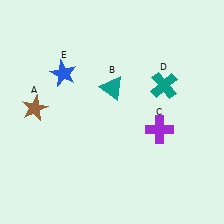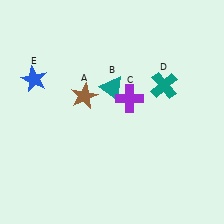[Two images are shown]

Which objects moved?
The objects that moved are: the brown star (A), the purple cross (C), the blue star (E).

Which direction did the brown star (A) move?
The brown star (A) moved right.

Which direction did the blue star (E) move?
The blue star (E) moved left.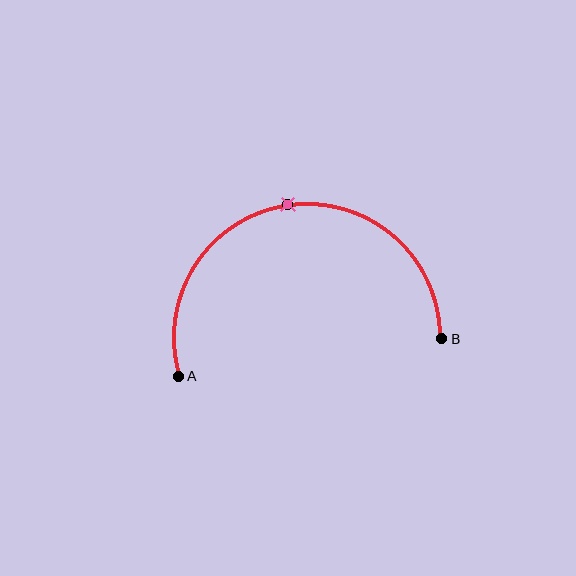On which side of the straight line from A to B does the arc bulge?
The arc bulges above the straight line connecting A and B.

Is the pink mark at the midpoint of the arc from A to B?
Yes. The pink mark lies on the arc at equal arc-length from both A and B — it is the arc midpoint.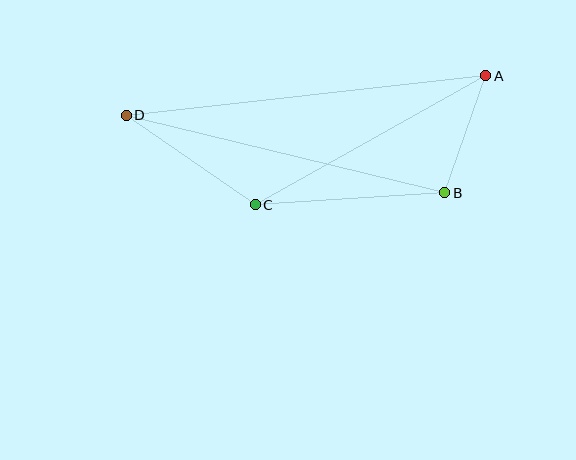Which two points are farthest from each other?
Points A and D are farthest from each other.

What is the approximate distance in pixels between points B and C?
The distance between B and C is approximately 190 pixels.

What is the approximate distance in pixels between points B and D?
The distance between B and D is approximately 328 pixels.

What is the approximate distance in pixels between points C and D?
The distance between C and D is approximately 157 pixels.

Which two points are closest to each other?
Points A and B are closest to each other.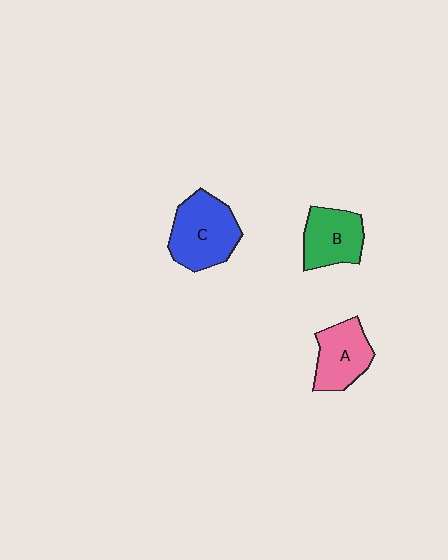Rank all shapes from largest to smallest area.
From largest to smallest: C (blue), B (green), A (pink).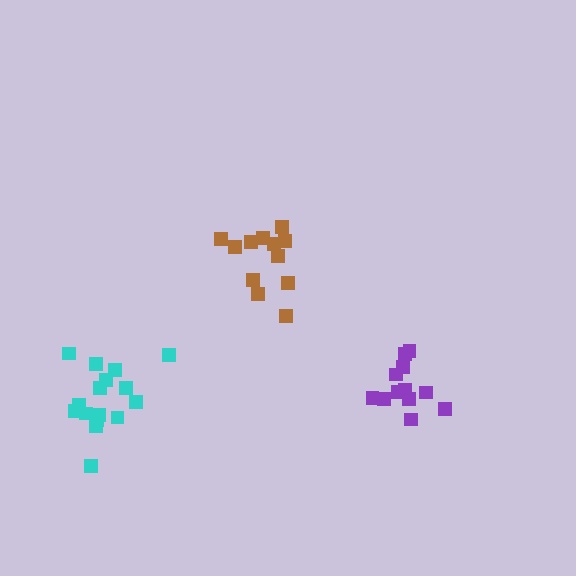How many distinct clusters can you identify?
There are 3 distinct clusters.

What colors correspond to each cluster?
The clusters are colored: purple, cyan, brown.